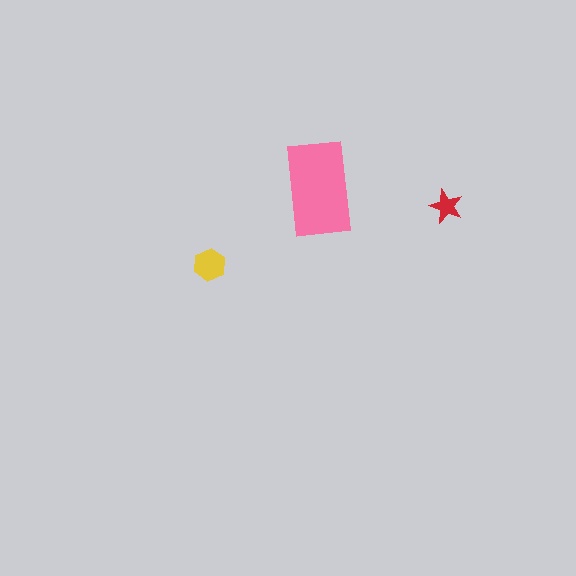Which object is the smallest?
The red star.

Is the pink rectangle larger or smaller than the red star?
Larger.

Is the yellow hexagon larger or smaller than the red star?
Larger.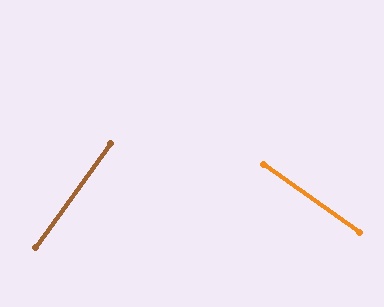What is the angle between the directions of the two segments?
Approximately 90 degrees.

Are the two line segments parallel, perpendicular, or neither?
Perpendicular — they meet at approximately 90°.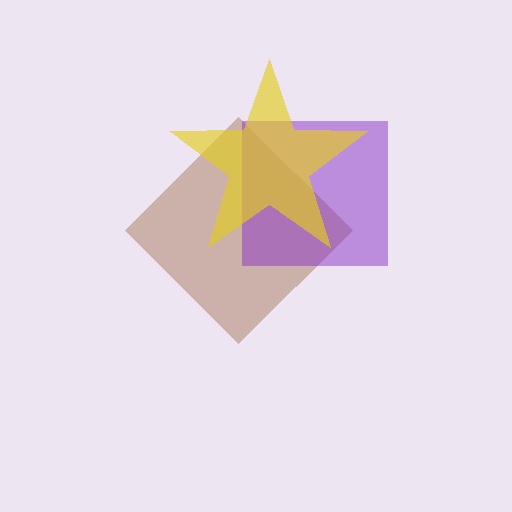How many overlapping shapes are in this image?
There are 3 overlapping shapes in the image.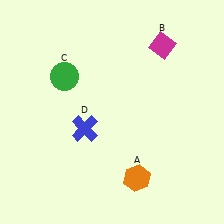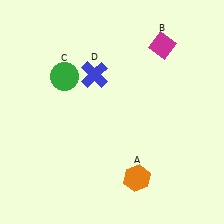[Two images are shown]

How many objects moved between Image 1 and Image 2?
1 object moved between the two images.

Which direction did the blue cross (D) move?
The blue cross (D) moved up.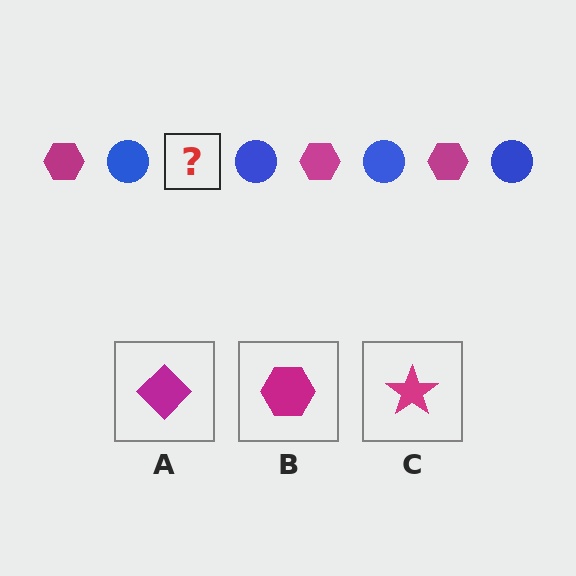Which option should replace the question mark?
Option B.